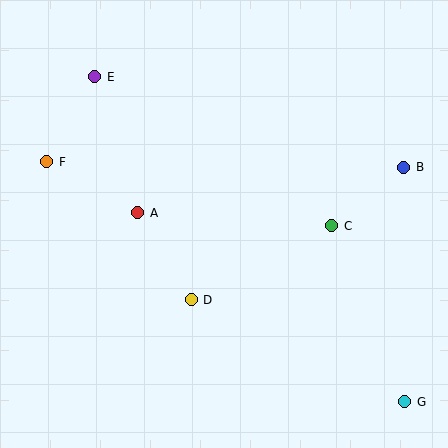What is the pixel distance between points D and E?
The distance between D and E is 243 pixels.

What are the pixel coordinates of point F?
Point F is at (47, 162).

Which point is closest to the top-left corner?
Point E is closest to the top-left corner.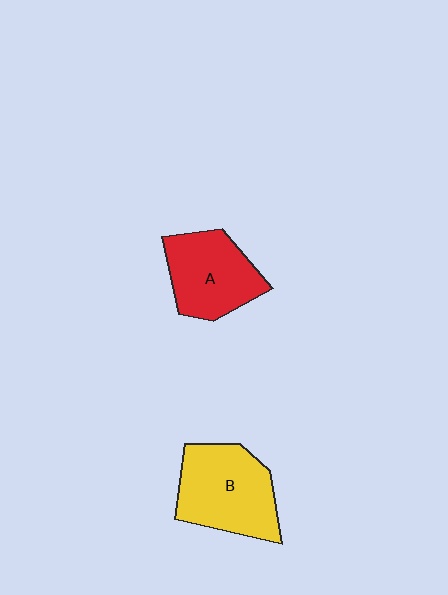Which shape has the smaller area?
Shape A (red).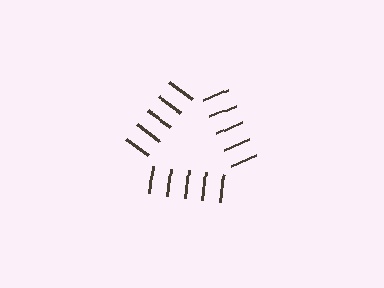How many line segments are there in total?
15 — 5 along each of the 3 edges.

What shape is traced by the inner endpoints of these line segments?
An illusory triangle — the line segments terminate on its edges but no continuous stroke is drawn.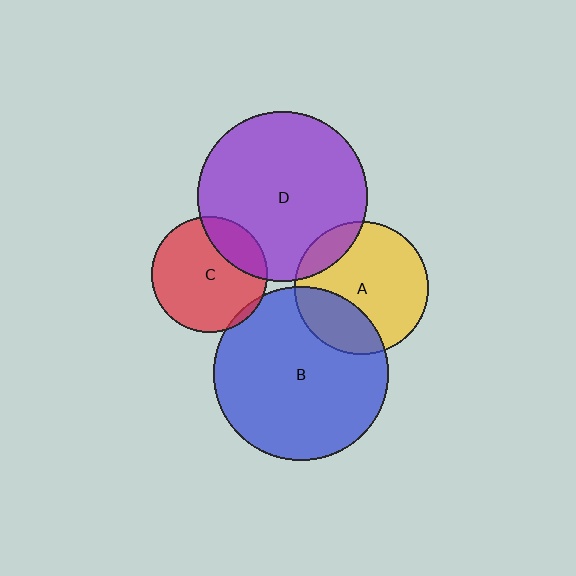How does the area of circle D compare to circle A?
Approximately 1.6 times.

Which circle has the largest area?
Circle B (blue).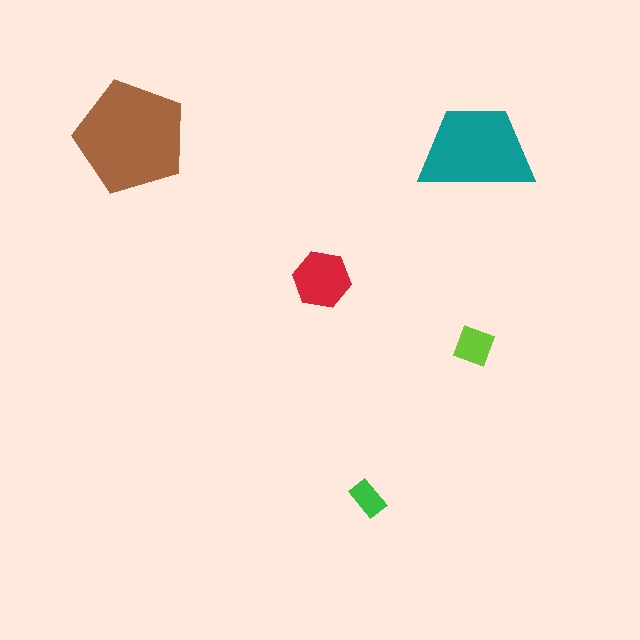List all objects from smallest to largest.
The green rectangle, the lime diamond, the red hexagon, the teal trapezoid, the brown pentagon.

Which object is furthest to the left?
The brown pentagon is leftmost.